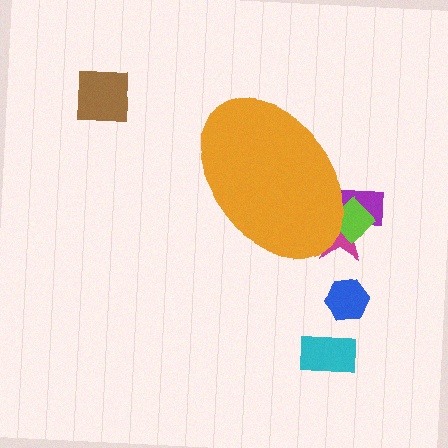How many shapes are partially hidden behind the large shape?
3 shapes are partially hidden.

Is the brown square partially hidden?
No, the brown square is fully visible.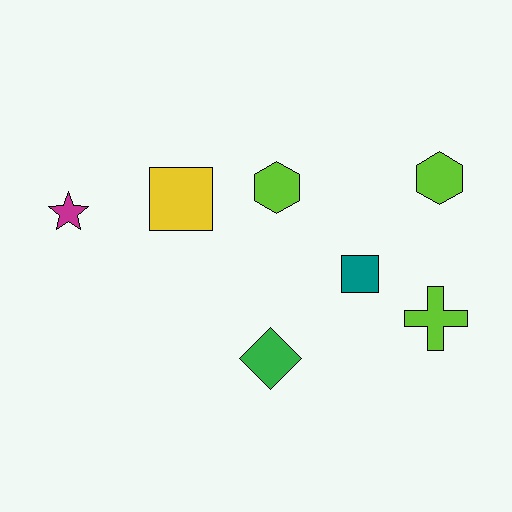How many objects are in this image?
There are 7 objects.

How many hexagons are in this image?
There are 2 hexagons.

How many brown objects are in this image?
There are no brown objects.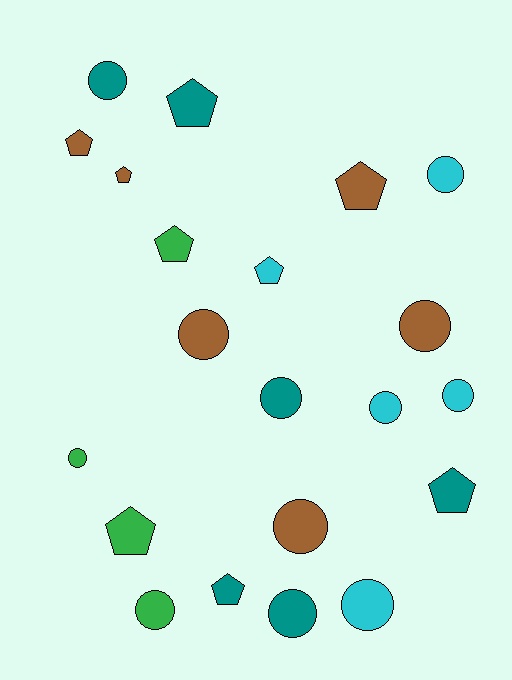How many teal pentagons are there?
There are 3 teal pentagons.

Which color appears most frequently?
Brown, with 6 objects.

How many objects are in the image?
There are 21 objects.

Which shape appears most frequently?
Circle, with 12 objects.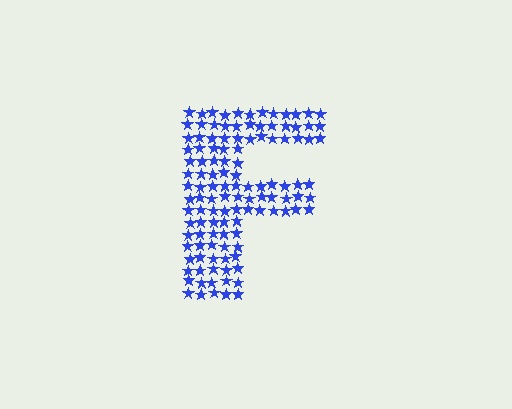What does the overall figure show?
The overall figure shows the letter F.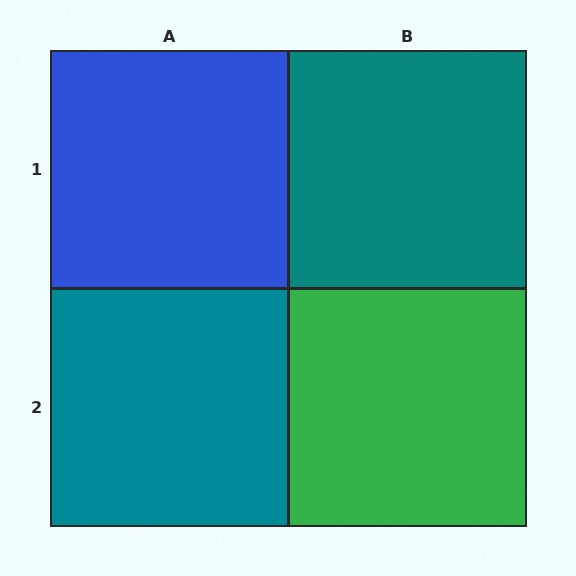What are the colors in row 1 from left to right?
Blue, teal.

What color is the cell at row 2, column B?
Green.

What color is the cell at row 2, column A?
Teal.